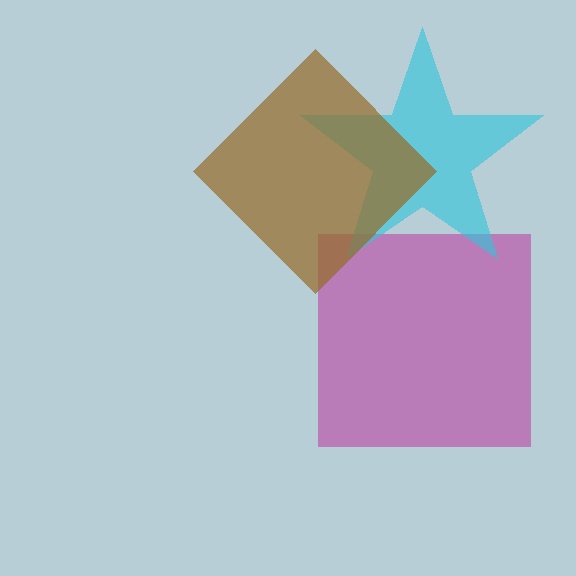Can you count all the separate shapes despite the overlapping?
Yes, there are 3 separate shapes.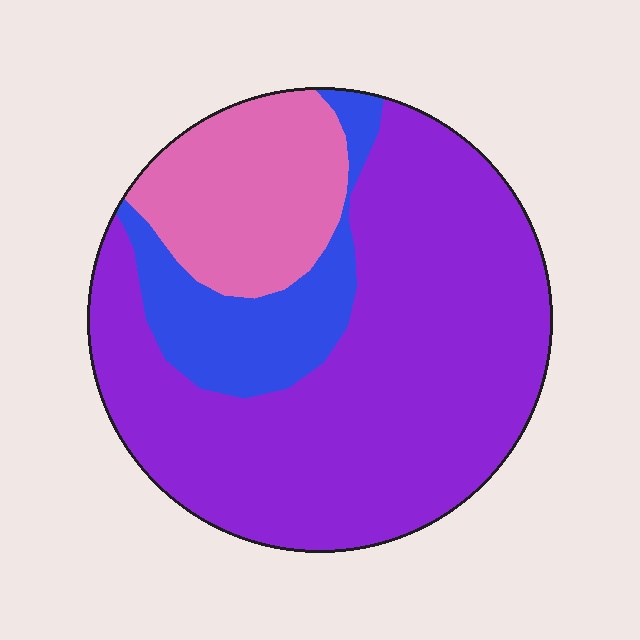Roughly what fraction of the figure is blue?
Blue takes up less than a quarter of the figure.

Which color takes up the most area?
Purple, at roughly 65%.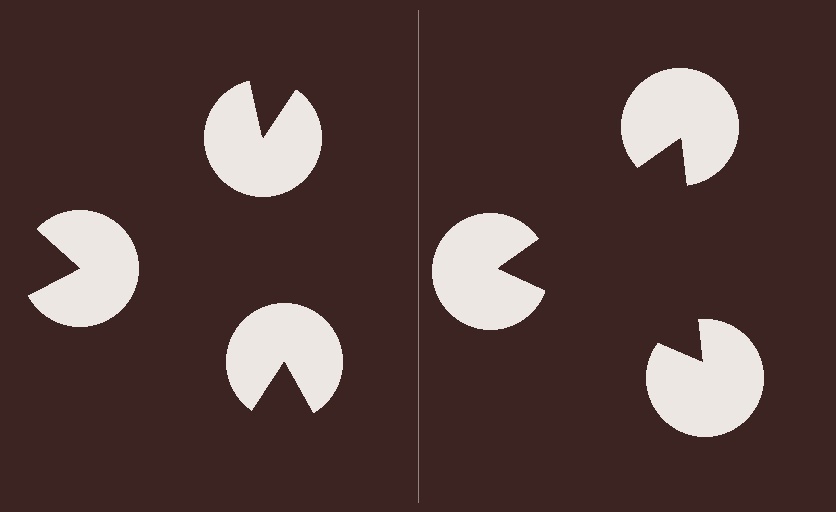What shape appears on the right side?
An illusory triangle.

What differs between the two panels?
The pac-man discs are positioned identically on both sides; only the wedge orientations differ. On the right they align to a triangle; on the left they are misaligned.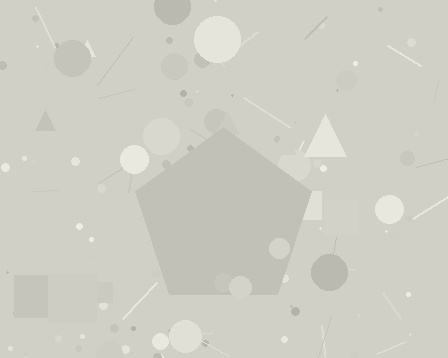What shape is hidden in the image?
A pentagon is hidden in the image.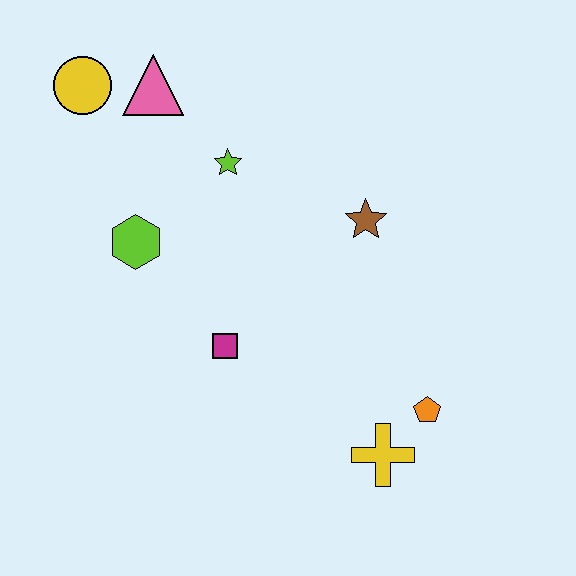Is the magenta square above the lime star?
No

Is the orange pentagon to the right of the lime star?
Yes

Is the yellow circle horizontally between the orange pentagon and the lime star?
No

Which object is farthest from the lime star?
The yellow cross is farthest from the lime star.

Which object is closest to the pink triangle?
The yellow circle is closest to the pink triangle.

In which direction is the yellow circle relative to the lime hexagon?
The yellow circle is above the lime hexagon.